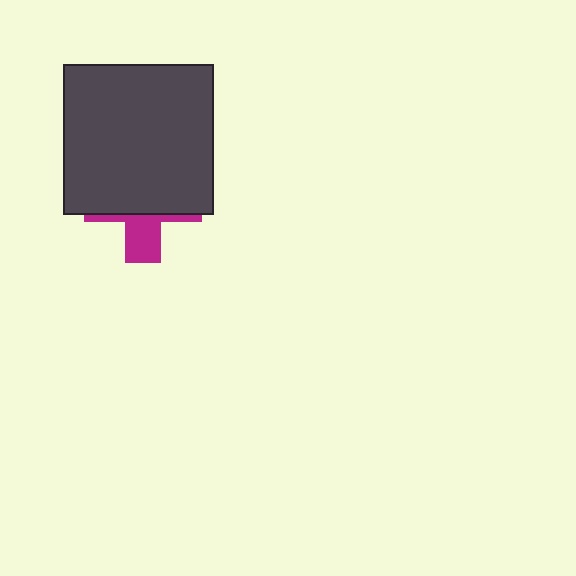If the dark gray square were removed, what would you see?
You would see the complete magenta cross.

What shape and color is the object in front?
The object in front is a dark gray square.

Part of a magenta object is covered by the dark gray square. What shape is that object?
It is a cross.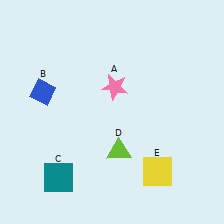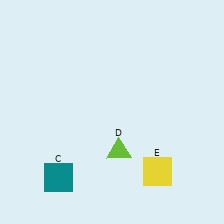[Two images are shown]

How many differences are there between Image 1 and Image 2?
There are 2 differences between the two images.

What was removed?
The pink star (A), the blue diamond (B) were removed in Image 2.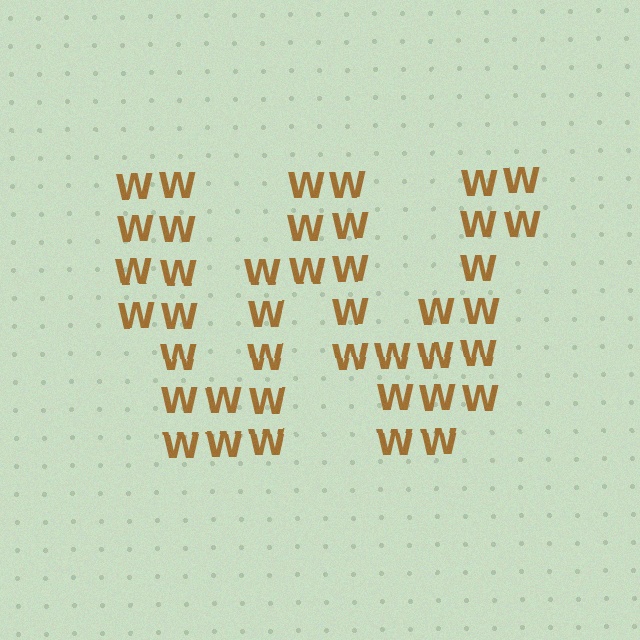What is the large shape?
The large shape is the letter W.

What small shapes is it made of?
It is made of small letter W's.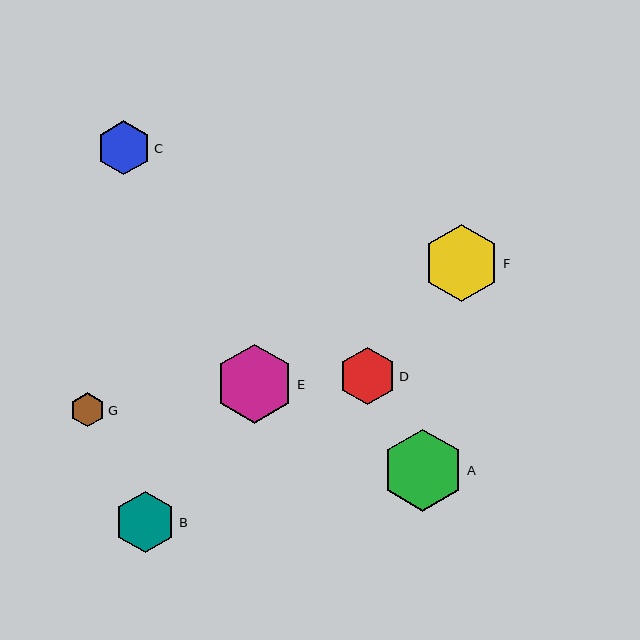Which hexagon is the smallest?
Hexagon G is the smallest with a size of approximately 34 pixels.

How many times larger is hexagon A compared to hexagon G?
Hexagon A is approximately 2.4 times the size of hexagon G.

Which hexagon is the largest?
Hexagon A is the largest with a size of approximately 82 pixels.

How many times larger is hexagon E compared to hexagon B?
Hexagon E is approximately 1.3 times the size of hexagon B.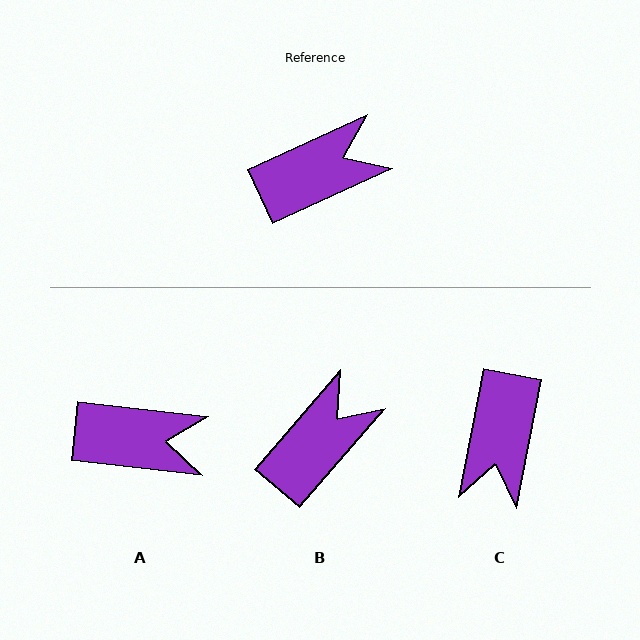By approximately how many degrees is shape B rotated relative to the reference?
Approximately 24 degrees counter-clockwise.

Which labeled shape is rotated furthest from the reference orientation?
C, about 126 degrees away.